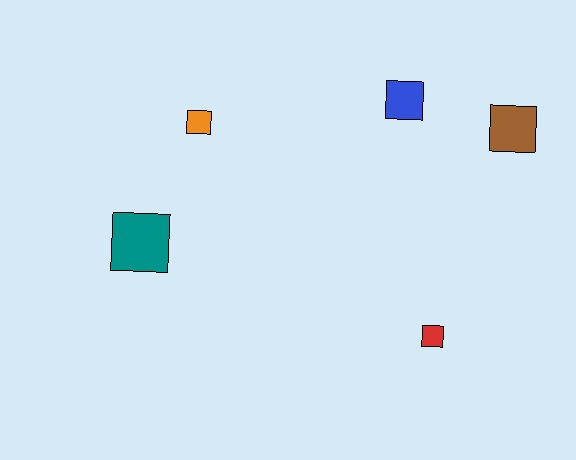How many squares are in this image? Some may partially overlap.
There are 5 squares.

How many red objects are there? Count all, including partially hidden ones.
There is 1 red object.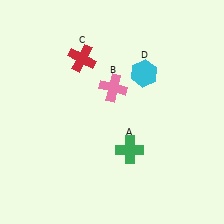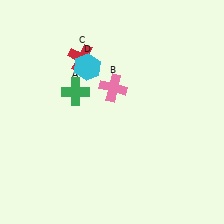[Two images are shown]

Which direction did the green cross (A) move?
The green cross (A) moved up.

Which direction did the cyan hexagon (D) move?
The cyan hexagon (D) moved left.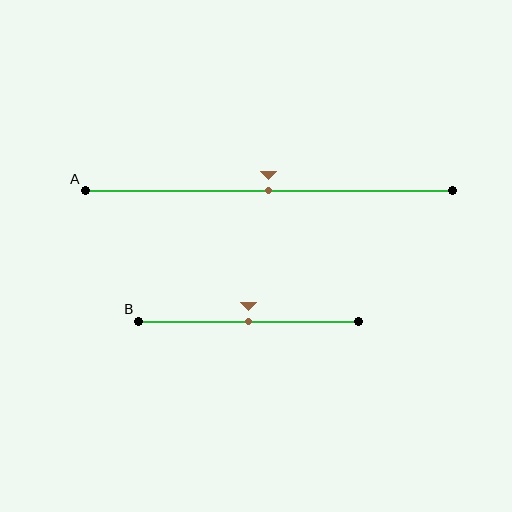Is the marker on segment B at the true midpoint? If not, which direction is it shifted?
Yes, the marker on segment B is at the true midpoint.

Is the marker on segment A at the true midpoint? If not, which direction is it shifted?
Yes, the marker on segment A is at the true midpoint.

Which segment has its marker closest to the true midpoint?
Segment A has its marker closest to the true midpoint.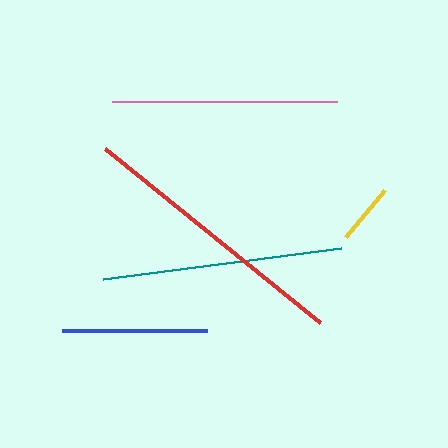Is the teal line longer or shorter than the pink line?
The teal line is longer than the pink line.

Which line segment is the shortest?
The yellow line is the shortest at approximately 60 pixels.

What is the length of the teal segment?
The teal segment is approximately 241 pixels long.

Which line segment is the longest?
The red line is the longest at approximately 276 pixels.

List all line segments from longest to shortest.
From longest to shortest: red, teal, pink, blue, yellow.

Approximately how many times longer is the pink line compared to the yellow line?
The pink line is approximately 3.7 times the length of the yellow line.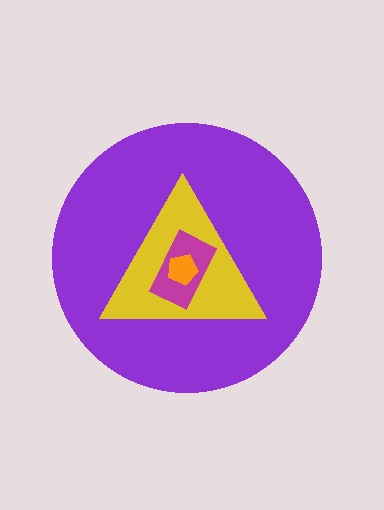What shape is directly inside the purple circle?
The yellow triangle.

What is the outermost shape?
The purple circle.